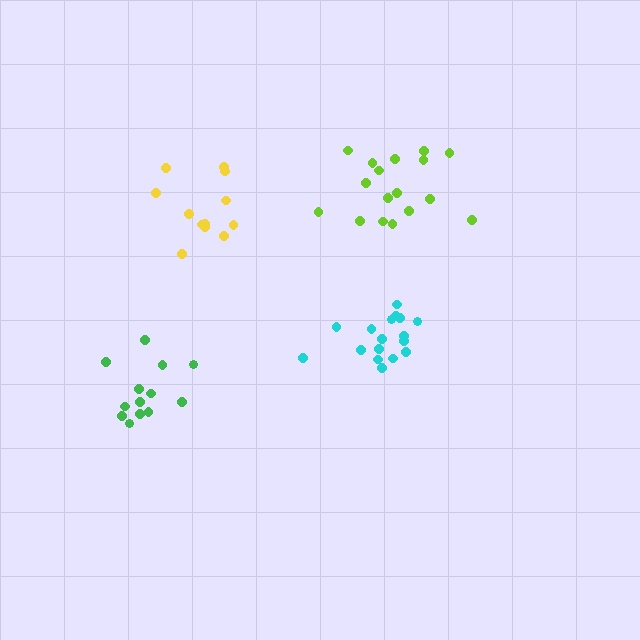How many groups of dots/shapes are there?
There are 4 groups.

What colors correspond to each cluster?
The clusters are colored: green, yellow, cyan, lime.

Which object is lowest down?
The green cluster is bottommost.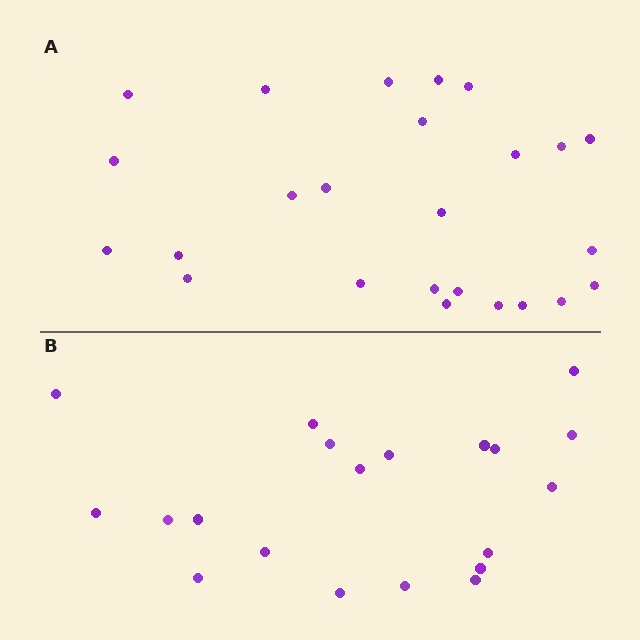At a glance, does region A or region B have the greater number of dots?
Region A (the top region) has more dots.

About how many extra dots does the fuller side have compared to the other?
Region A has about 5 more dots than region B.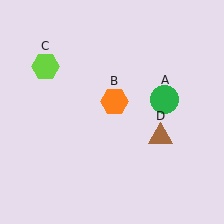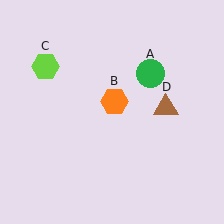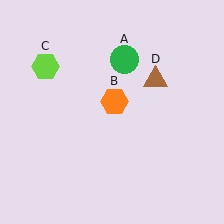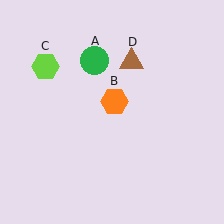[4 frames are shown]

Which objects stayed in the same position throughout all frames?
Orange hexagon (object B) and lime hexagon (object C) remained stationary.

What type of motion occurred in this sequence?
The green circle (object A), brown triangle (object D) rotated counterclockwise around the center of the scene.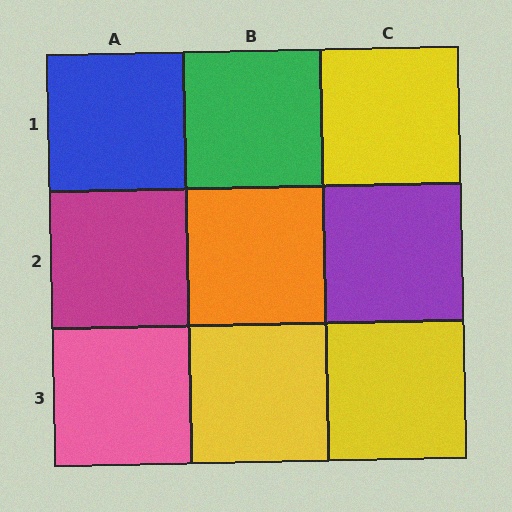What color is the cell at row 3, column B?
Yellow.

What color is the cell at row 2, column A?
Magenta.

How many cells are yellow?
3 cells are yellow.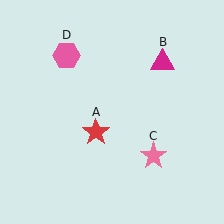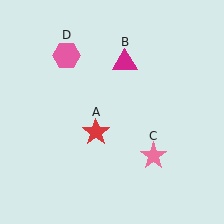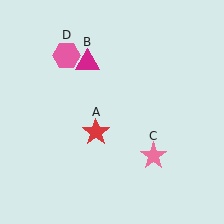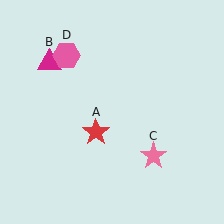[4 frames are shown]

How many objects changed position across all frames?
1 object changed position: magenta triangle (object B).